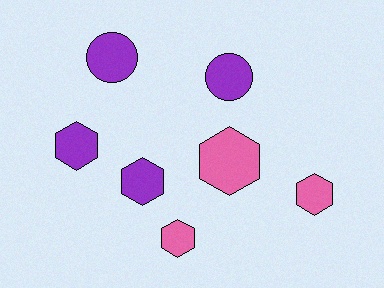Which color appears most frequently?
Purple, with 4 objects.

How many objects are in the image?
There are 7 objects.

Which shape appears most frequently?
Hexagon, with 5 objects.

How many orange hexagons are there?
There are no orange hexagons.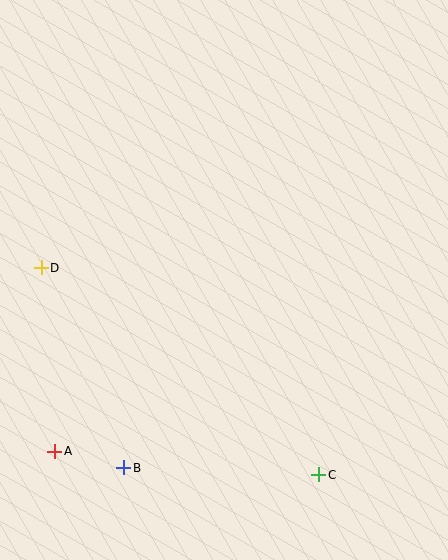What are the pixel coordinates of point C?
Point C is at (319, 475).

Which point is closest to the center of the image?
Point D at (41, 268) is closest to the center.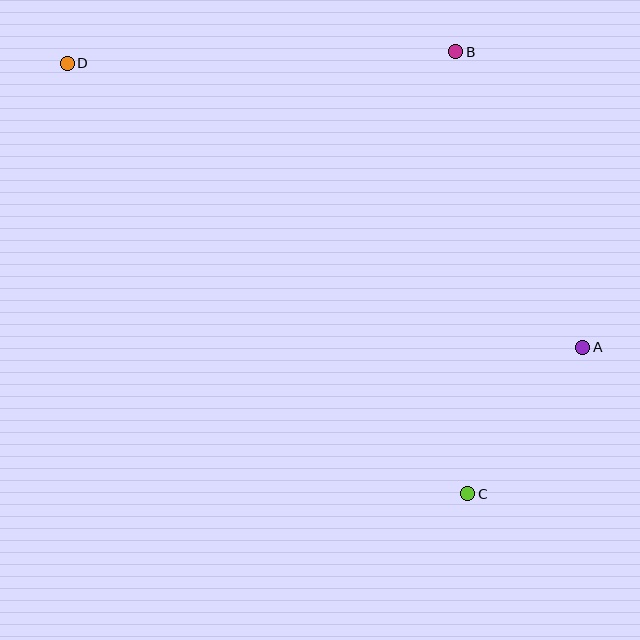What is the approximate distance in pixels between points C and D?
The distance between C and D is approximately 588 pixels.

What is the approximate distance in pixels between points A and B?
The distance between A and B is approximately 321 pixels.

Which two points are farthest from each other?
Points A and D are farthest from each other.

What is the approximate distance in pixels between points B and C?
The distance between B and C is approximately 442 pixels.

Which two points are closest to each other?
Points A and C are closest to each other.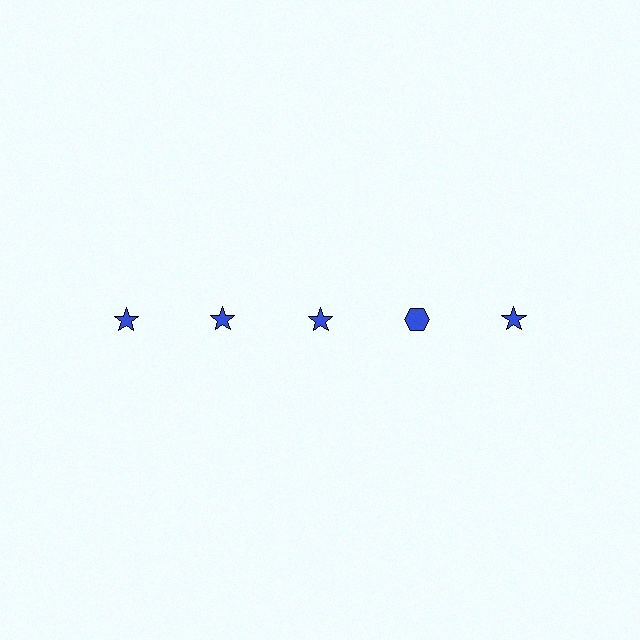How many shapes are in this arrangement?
There are 5 shapes arranged in a grid pattern.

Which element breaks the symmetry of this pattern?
The blue hexagon in the top row, second from right column breaks the symmetry. All other shapes are blue stars.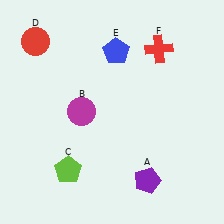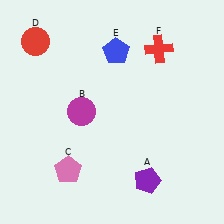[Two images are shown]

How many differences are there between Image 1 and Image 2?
There is 1 difference between the two images.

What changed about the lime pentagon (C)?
In Image 1, C is lime. In Image 2, it changed to pink.